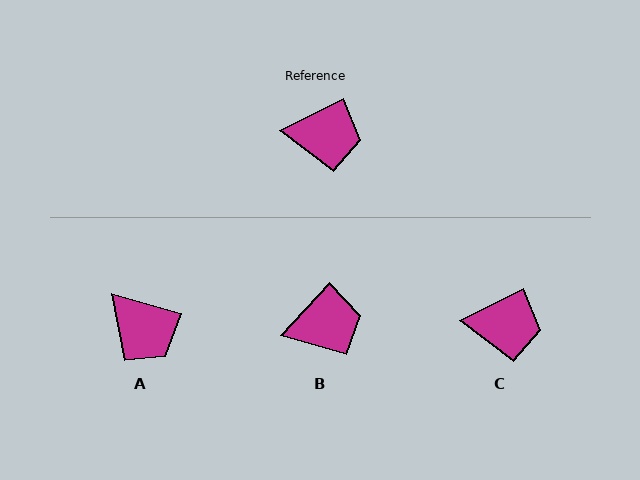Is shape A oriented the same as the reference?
No, it is off by about 42 degrees.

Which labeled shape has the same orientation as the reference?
C.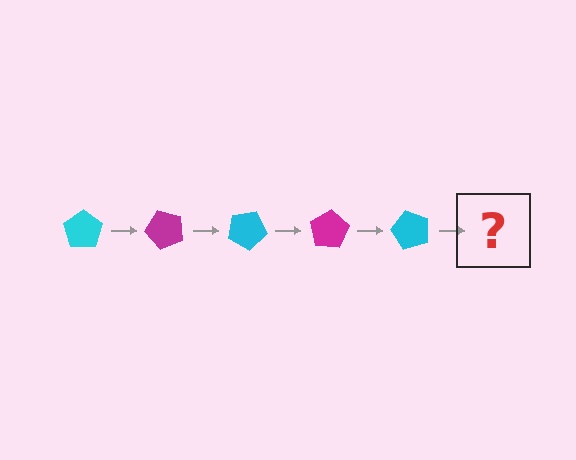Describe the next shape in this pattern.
It should be a magenta pentagon, rotated 250 degrees from the start.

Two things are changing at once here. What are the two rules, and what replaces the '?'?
The two rules are that it rotates 50 degrees each step and the color cycles through cyan and magenta. The '?' should be a magenta pentagon, rotated 250 degrees from the start.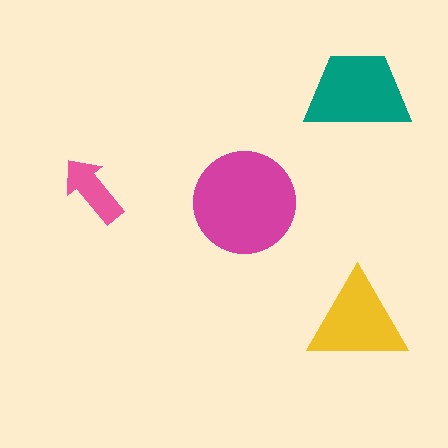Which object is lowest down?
The yellow triangle is bottommost.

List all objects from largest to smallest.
The magenta circle, the teal trapezoid, the yellow triangle, the pink arrow.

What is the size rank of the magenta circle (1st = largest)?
1st.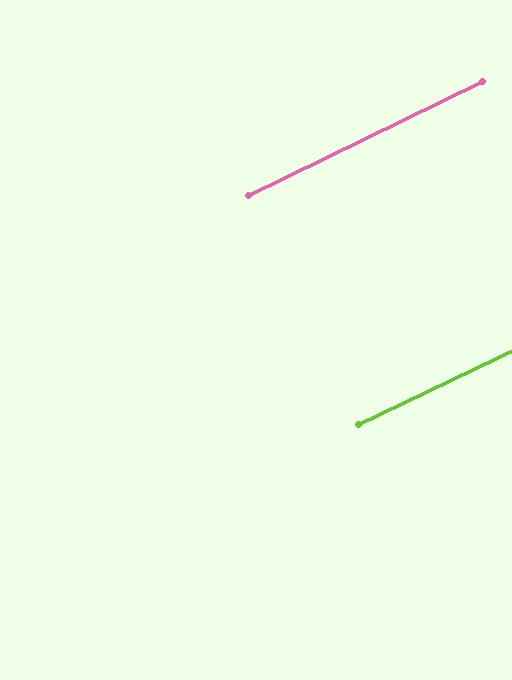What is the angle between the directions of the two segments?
Approximately 0 degrees.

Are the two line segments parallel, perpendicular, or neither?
Parallel — their directions differ by only 0.3°.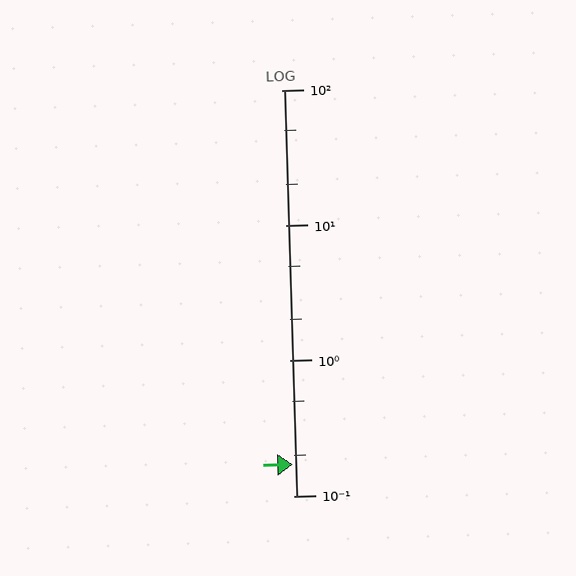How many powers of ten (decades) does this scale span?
The scale spans 3 decades, from 0.1 to 100.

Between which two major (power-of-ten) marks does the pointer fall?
The pointer is between 0.1 and 1.